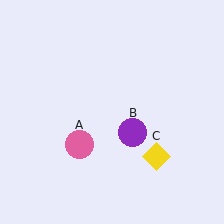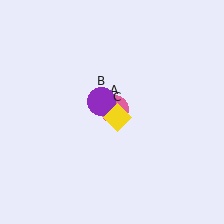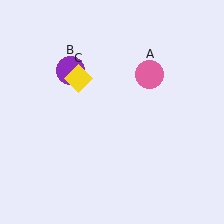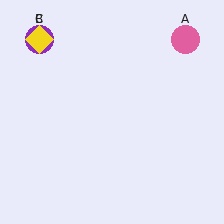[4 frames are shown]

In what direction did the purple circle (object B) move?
The purple circle (object B) moved up and to the left.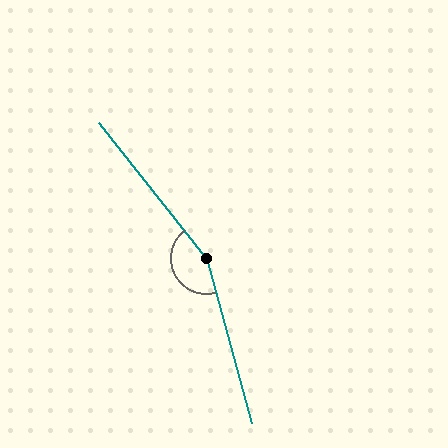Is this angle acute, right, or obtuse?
It is obtuse.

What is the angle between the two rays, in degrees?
Approximately 157 degrees.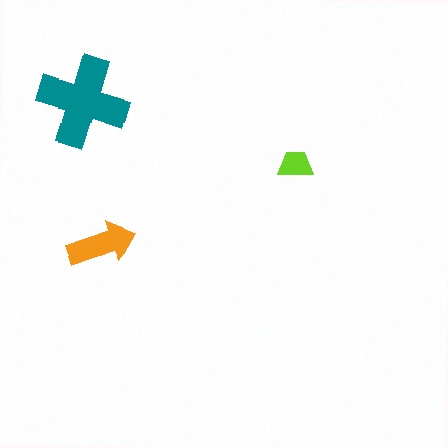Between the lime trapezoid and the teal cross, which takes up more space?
The teal cross.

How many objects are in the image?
There are 3 objects in the image.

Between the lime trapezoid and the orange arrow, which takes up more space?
The orange arrow.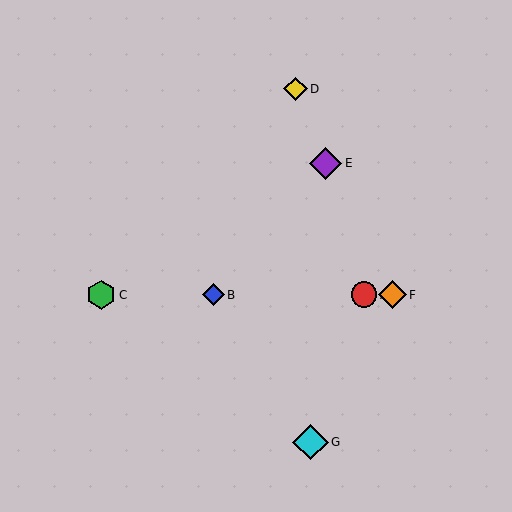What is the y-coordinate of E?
Object E is at y≈163.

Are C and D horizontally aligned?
No, C is at y≈295 and D is at y≈89.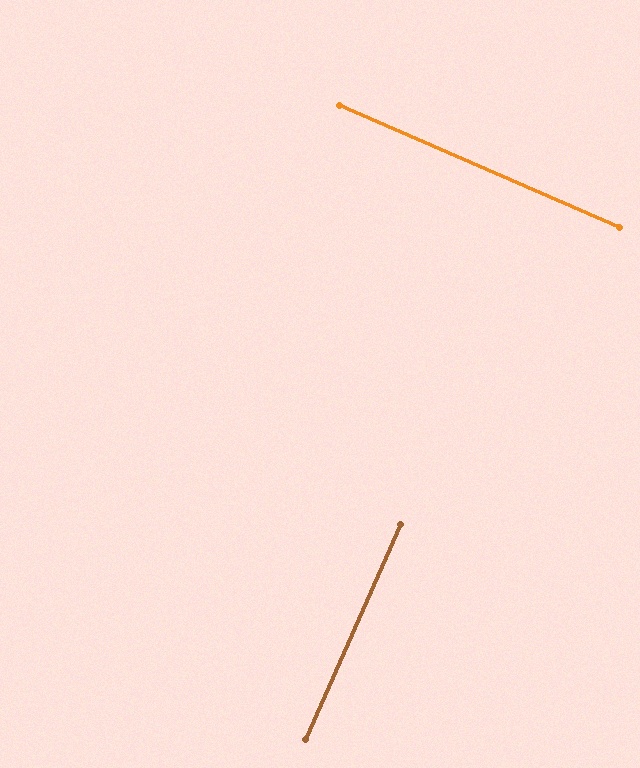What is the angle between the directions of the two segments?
Approximately 90 degrees.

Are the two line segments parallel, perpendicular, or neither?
Perpendicular — they meet at approximately 90°.